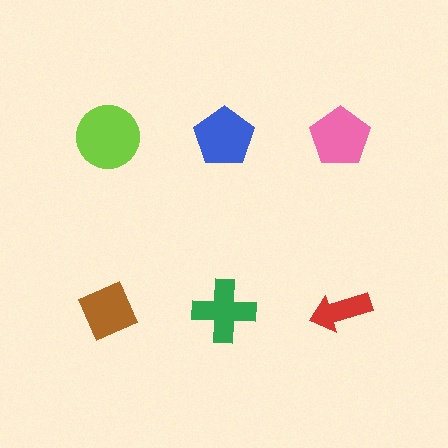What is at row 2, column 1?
A brown diamond.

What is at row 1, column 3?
A pink pentagon.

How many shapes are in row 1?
3 shapes.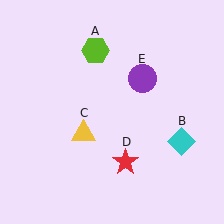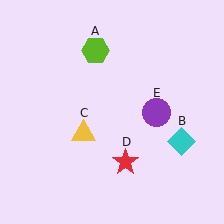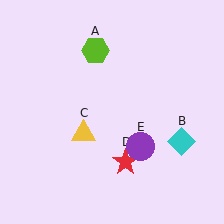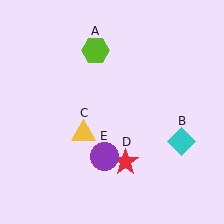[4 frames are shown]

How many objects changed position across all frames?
1 object changed position: purple circle (object E).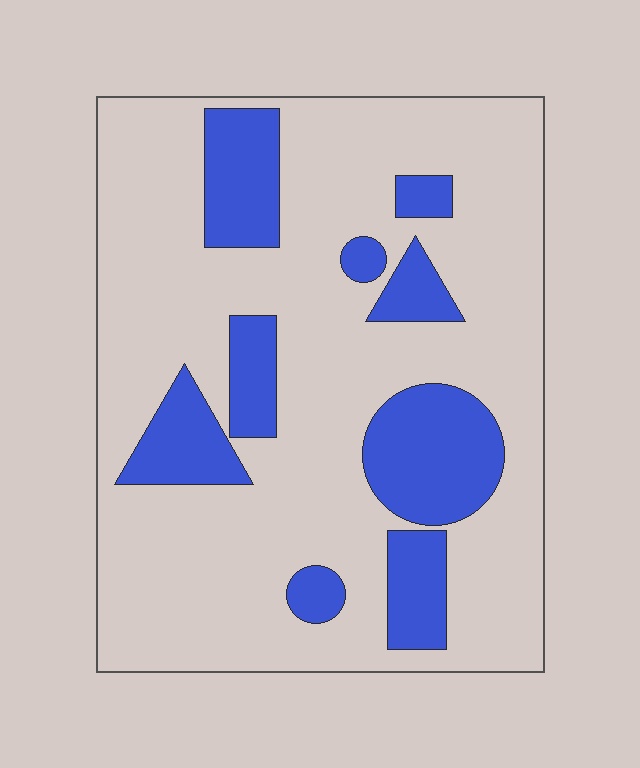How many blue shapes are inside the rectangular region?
9.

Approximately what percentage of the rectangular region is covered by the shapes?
Approximately 25%.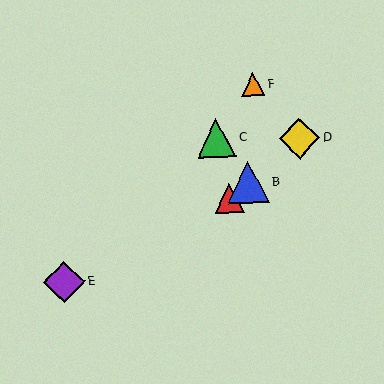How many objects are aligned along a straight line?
3 objects (A, B, D) are aligned along a straight line.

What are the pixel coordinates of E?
Object E is at (64, 282).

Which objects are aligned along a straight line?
Objects A, B, D are aligned along a straight line.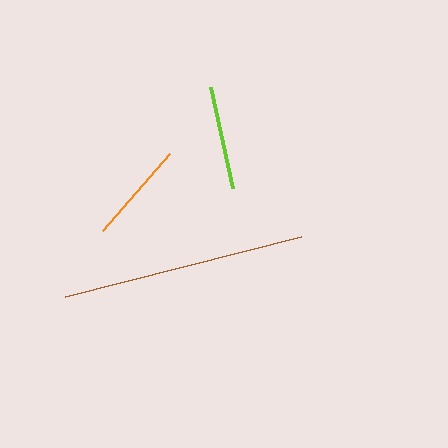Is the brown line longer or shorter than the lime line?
The brown line is longer than the lime line.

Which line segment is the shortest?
The orange line is the shortest at approximately 102 pixels.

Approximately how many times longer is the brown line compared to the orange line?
The brown line is approximately 2.4 times the length of the orange line.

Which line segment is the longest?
The brown line is the longest at approximately 244 pixels.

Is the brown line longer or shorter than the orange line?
The brown line is longer than the orange line.